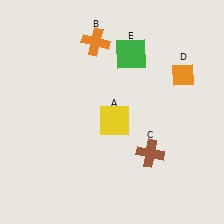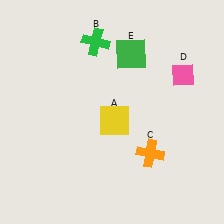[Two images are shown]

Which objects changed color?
B changed from orange to green. C changed from brown to orange. D changed from orange to pink.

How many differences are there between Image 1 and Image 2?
There are 3 differences between the two images.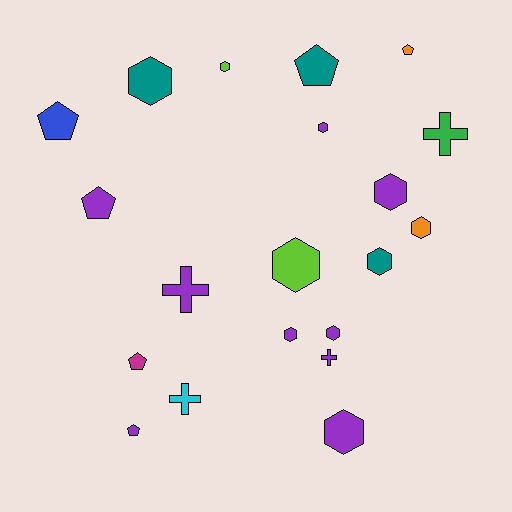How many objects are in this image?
There are 20 objects.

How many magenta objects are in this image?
There is 1 magenta object.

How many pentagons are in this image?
There are 6 pentagons.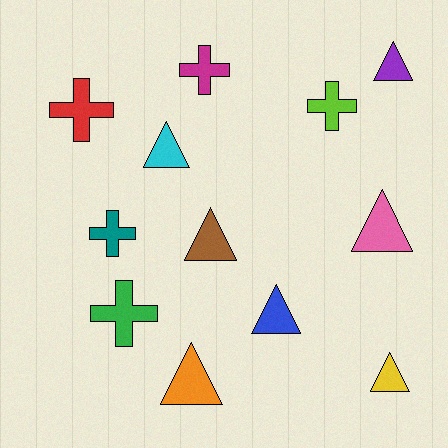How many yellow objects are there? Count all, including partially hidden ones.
There is 1 yellow object.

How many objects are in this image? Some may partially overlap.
There are 12 objects.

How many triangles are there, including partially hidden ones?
There are 7 triangles.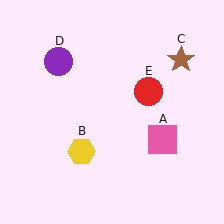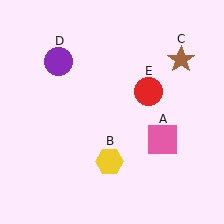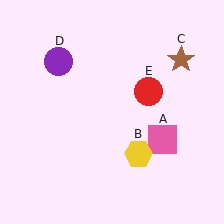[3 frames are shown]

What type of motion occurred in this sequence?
The yellow hexagon (object B) rotated counterclockwise around the center of the scene.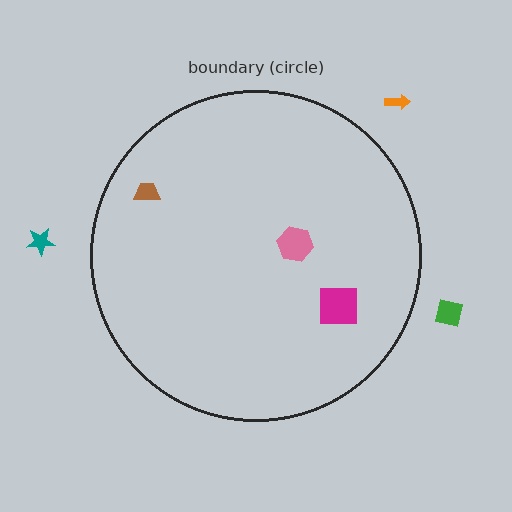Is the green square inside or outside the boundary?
Outside.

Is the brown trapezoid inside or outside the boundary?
Inside.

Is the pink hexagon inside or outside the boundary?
Inside.